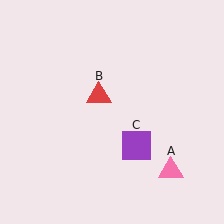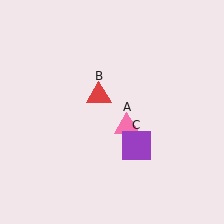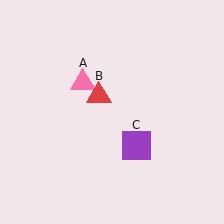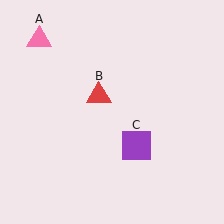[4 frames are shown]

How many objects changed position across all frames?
1 object changed position: pink triangle (object A).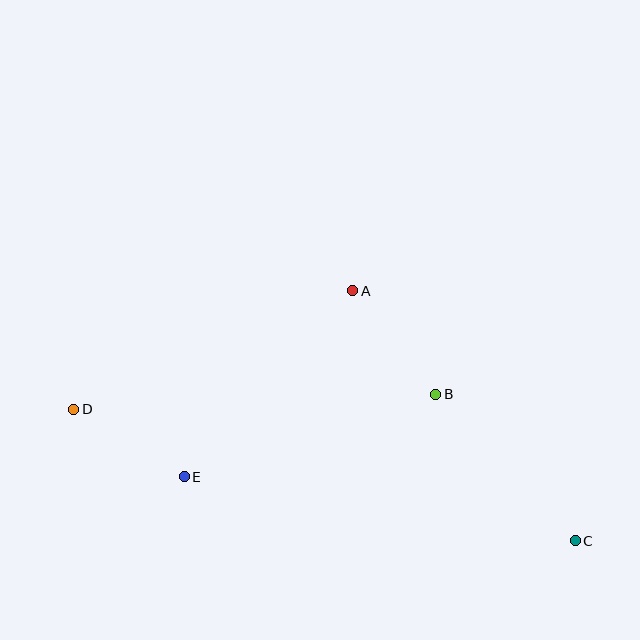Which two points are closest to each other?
Points D and E are closest to each other.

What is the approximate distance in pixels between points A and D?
The distance between A and D is approximately 303 pixels.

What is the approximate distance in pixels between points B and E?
The distance between B and E is approximately 265 pixels.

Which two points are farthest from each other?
Points C and D are farthest from each other.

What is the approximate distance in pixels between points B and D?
The distance between B and D is approximately 362 pixels.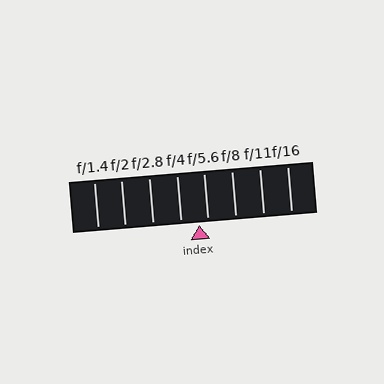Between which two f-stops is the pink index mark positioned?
The index mark is between f/4 and f/5.6.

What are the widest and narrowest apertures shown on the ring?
The widest aperture shown is f/1.4 and the narrowest is f/16.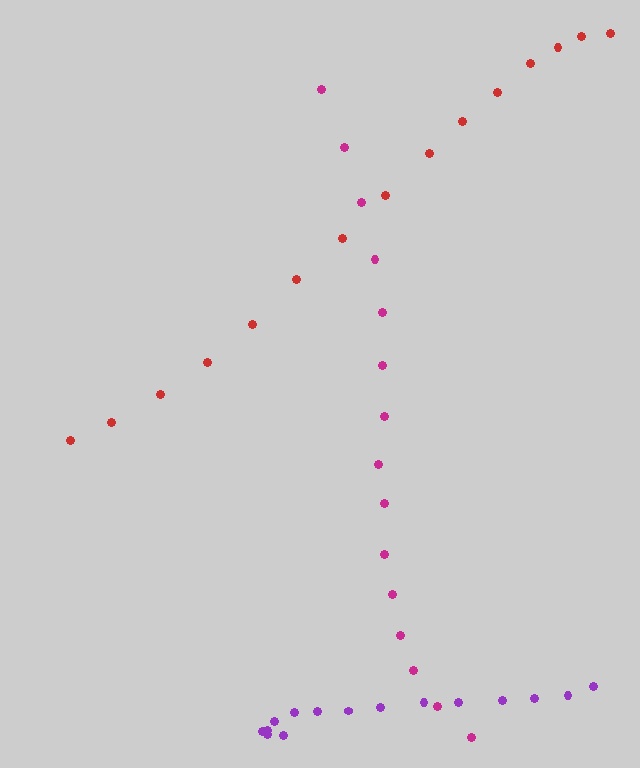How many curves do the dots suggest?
There are 3 distinct paths.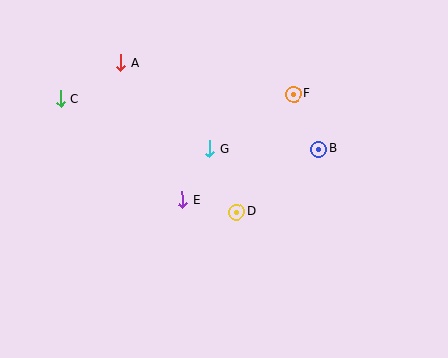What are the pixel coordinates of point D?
Point D is at (237, 212).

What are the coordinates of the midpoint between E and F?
The midpoint between E and F is at (238, 147).